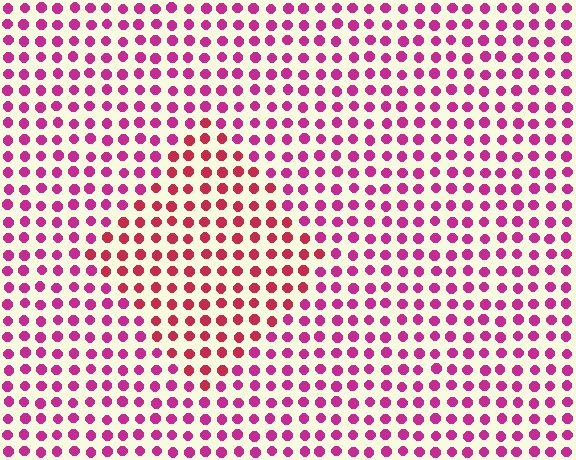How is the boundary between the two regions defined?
The boundary is defined purely by a slight shift in hue (about 28 degrees). Spacing, size, and orientation are identical on both sides.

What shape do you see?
I see a diamond.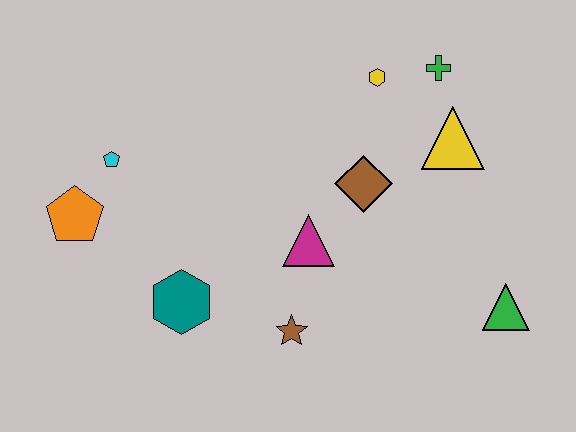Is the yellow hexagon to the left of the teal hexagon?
No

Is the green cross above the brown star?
Yes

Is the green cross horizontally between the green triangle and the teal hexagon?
Yes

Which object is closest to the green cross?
The yellow hexagon is closest to the green cross.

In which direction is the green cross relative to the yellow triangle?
The green cross is above the yellow triangle.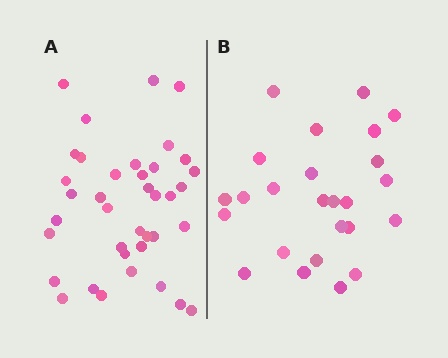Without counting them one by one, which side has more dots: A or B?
Region A (the left region) has more dots.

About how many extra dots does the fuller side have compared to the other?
Region A has approximately 15 more dots than region B.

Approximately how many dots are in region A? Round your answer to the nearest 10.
About 40 dots. (The exact count is 38, which rounds to 40.)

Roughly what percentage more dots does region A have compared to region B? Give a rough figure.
About 50% more.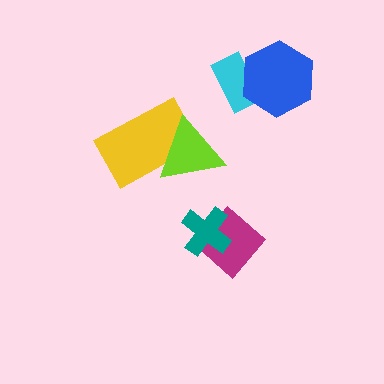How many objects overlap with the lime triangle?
1 object overlaps with the lime triangle.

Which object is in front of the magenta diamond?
The teal cross is in front of the magenta diamond.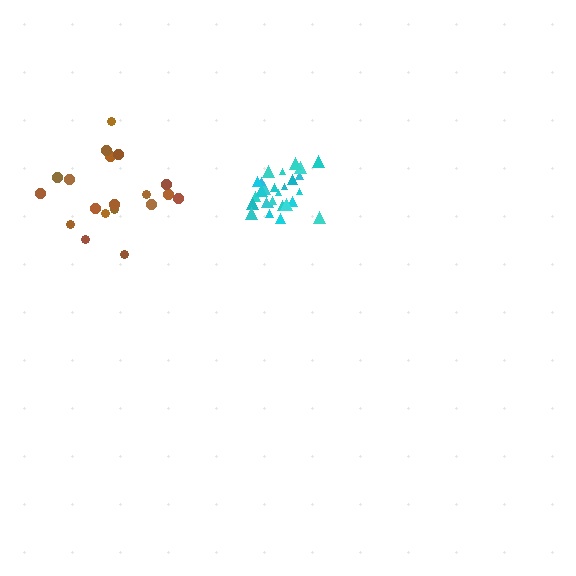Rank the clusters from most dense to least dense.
cyan, brown.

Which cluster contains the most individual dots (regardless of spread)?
Cyan (28).